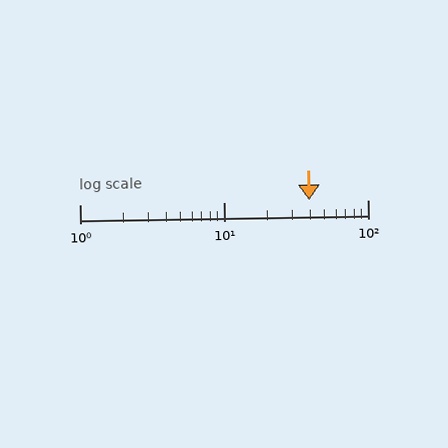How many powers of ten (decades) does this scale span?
The scale spans 2 decades, from 1 to 100.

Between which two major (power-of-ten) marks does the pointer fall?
The pointer is between 10 and 100.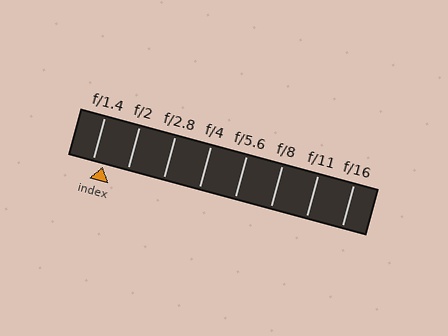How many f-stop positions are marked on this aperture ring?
There are 8 f-stop positions marked.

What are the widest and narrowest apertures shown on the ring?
The widest aperture shown is f/1.4 and the narrowest is f/16.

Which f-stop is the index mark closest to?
The index mark is closest to f/1.4.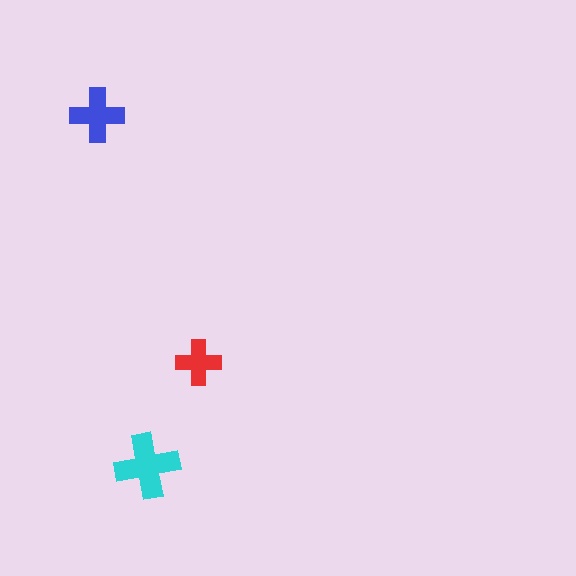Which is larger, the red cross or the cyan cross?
The cyan one.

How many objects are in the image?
There are 3 objects in the image.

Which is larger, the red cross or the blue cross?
The blue one.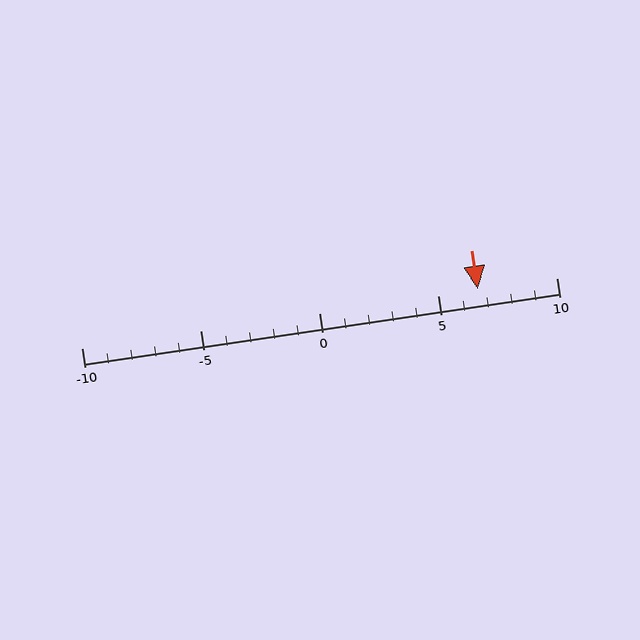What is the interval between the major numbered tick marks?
The major tick marks are spaced 5 units apart.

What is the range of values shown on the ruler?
The ruler shows values from -10 to 10.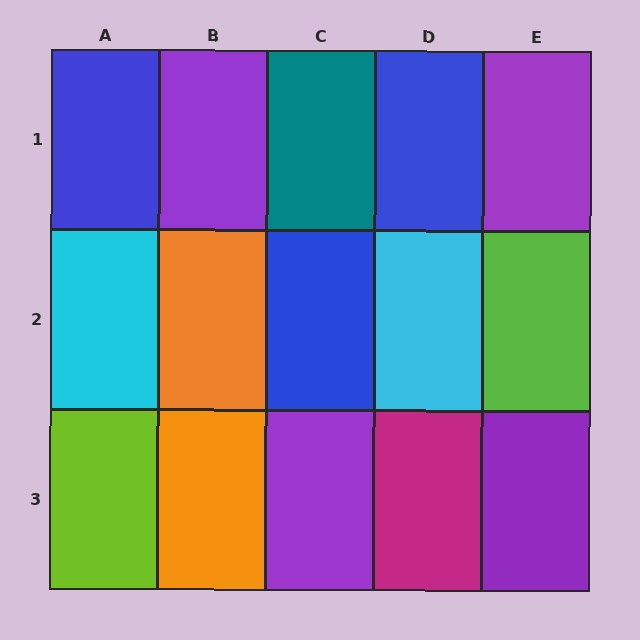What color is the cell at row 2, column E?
Lime.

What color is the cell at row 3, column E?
Purple.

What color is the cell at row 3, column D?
Magenta.